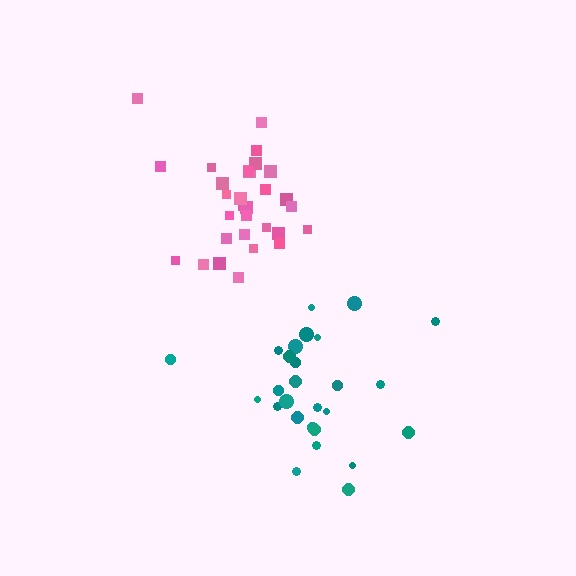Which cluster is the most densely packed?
Pink.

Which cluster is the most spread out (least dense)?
Teal.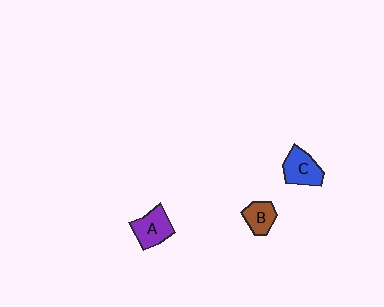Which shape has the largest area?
Shape A (purple).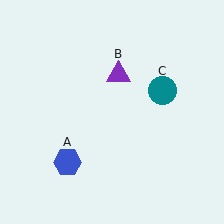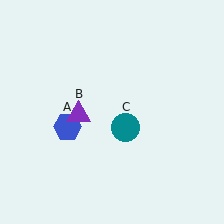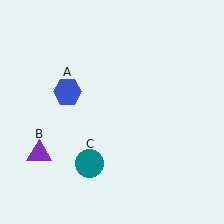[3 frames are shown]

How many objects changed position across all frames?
3 objects changed position: blue hexagon (object A), purple triangle (object B), teal circle (object C).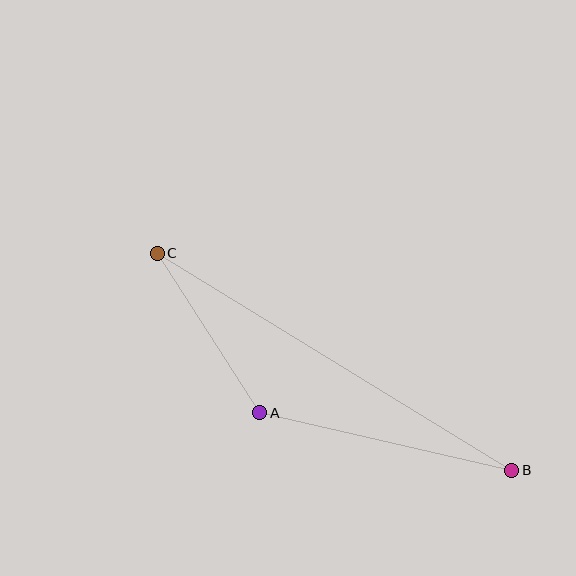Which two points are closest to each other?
Points A and C are closest to each other.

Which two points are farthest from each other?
Points B and C are farthest from each other.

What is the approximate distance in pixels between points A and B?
The distance between A and B is approximately 258 pixels.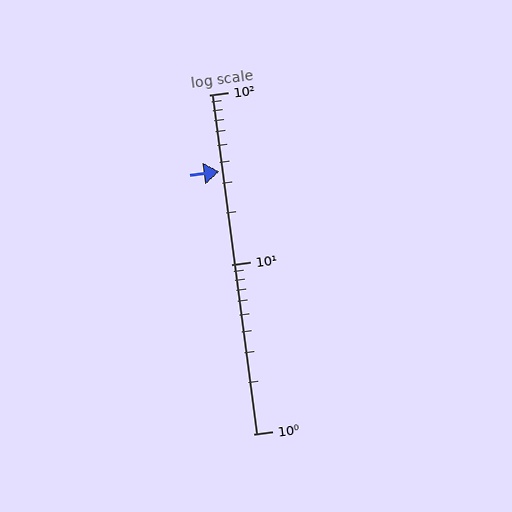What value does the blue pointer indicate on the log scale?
The pointer indicates approximately 35.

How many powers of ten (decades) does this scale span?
The scale spans 2 decades, from 1 to 100.